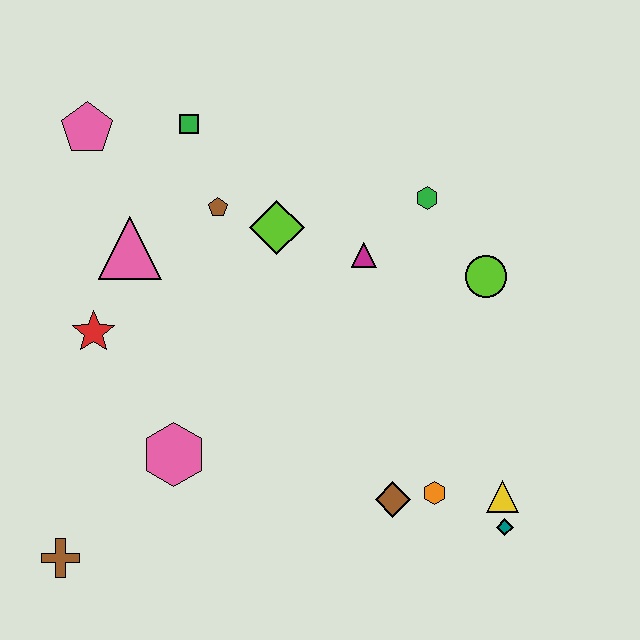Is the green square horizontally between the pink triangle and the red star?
No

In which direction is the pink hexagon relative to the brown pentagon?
The pink hexagon is below the brown pentagon.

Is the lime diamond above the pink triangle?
Yes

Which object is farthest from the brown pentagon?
The teal diamond is farthest from the brown pentagon.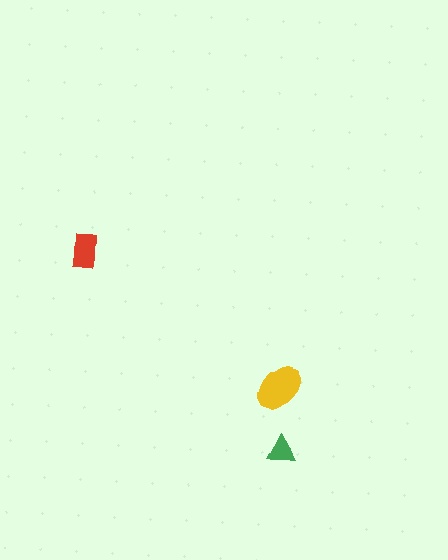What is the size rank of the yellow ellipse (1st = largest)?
1st.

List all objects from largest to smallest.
The yellow ellipse, the red rectangle, the green triangle.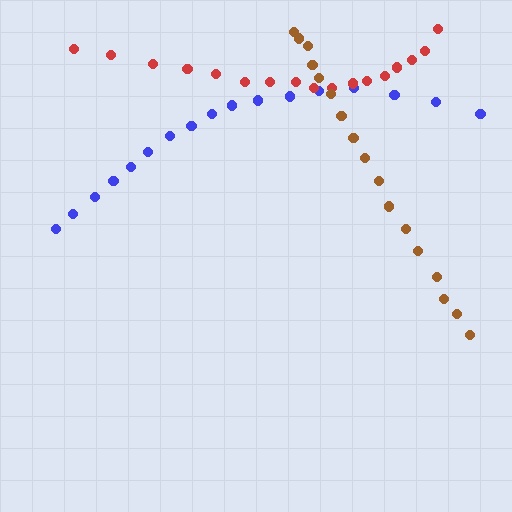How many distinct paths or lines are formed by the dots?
There are 3 distinct paths.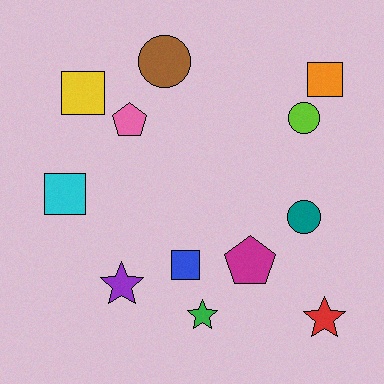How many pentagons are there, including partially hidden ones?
There are 2 pentagons.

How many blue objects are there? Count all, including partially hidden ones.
There is 1 blue object.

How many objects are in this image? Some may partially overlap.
There are 12 objects.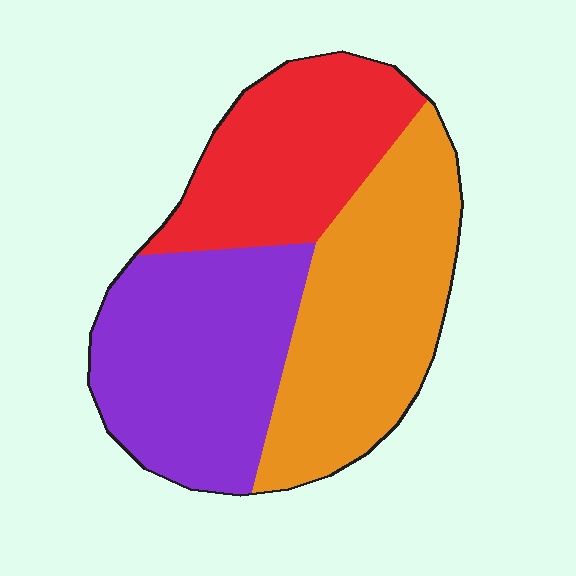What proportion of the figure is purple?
Purple covers 35% of the figure.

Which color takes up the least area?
Red, at roughly 30%.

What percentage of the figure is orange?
Orange takes up about three eighths (3/8) of the figure.